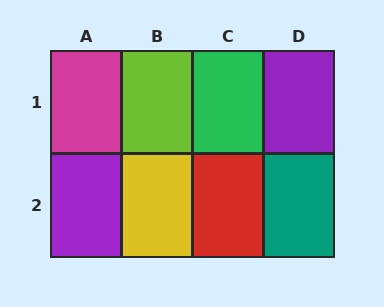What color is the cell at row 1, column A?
Magenta.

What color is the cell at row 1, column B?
Lime.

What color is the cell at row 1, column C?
Green.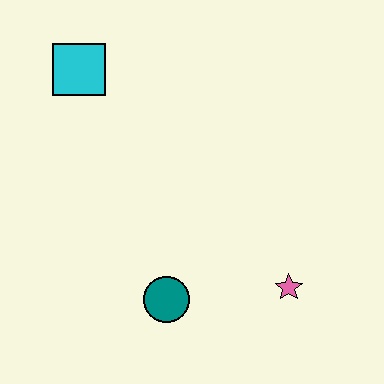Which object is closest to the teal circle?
The pink star is closest to the teal circle.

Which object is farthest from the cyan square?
The pink star is farthest from the cyan square.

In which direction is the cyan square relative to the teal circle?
The cyan square is above the teal circle.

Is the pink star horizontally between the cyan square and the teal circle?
No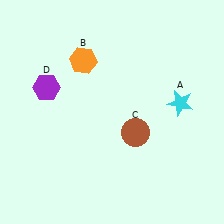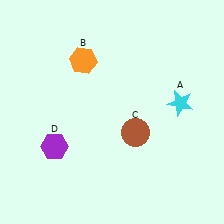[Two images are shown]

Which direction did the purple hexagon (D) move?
The purple hexagon (D) moved down.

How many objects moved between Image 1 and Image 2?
1 object moved between the two images.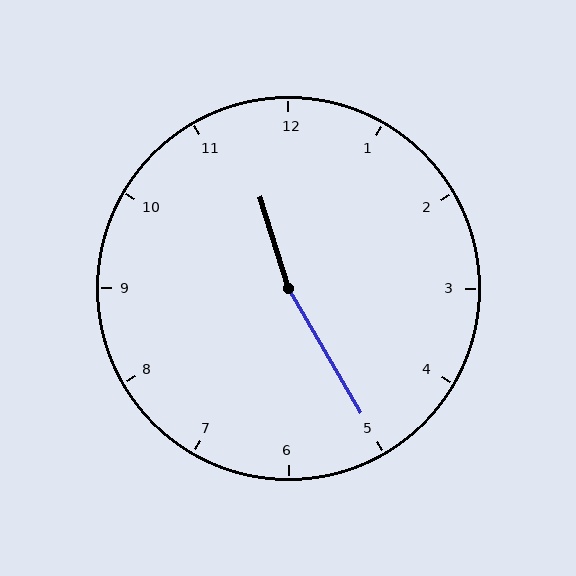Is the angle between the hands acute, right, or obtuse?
It is obtuse.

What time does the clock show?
11:25.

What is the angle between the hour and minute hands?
Approximately 168 degrees.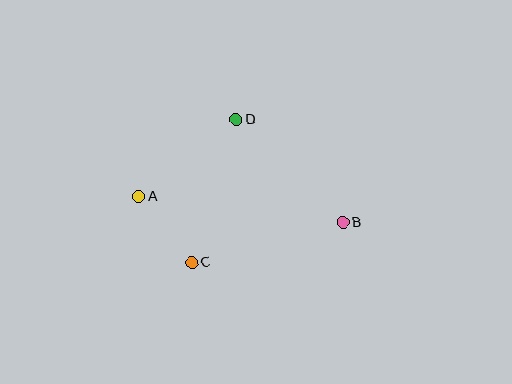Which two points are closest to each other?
Points A and C are closest to each other.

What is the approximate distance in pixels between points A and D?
The distance between A and D is approximately 124 pixels.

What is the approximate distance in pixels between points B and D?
The distance between B and D is approximately 149 pixels.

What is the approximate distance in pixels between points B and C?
The distance between B and C is approximately 156 pixels.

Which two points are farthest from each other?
Points A and B are farthest from each other.